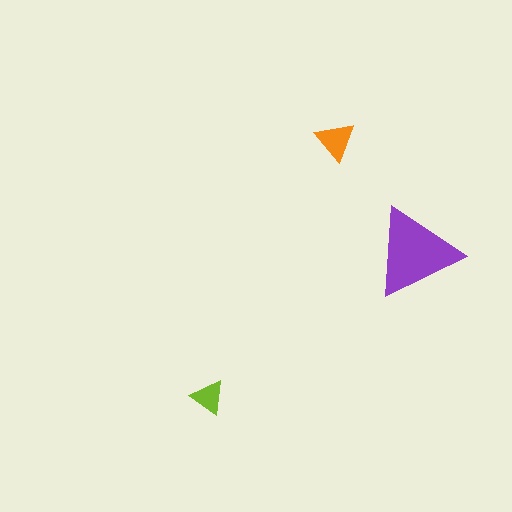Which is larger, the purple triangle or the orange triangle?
The purple one.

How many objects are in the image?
There are 3 objects in the image.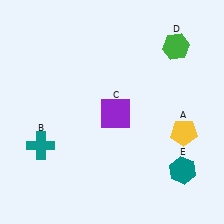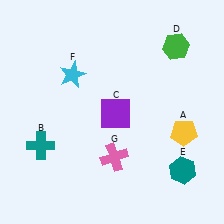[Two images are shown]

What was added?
A cyan star (F), a pink cross (G) were added in Image 2.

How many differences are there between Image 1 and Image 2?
There are 2 differences between the two images.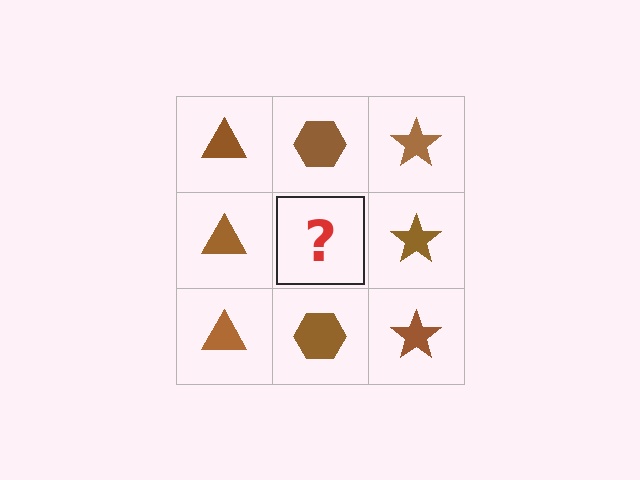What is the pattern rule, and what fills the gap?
The rule is that each column has a consistent shape. The gap should be filled with a brown hexagon.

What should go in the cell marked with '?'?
The missing cell should contain a brown hexagon.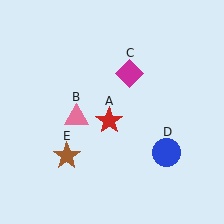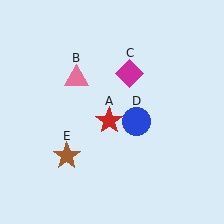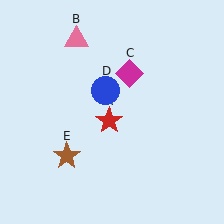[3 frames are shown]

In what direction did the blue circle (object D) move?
The blue circle (object D) moved up and to the left.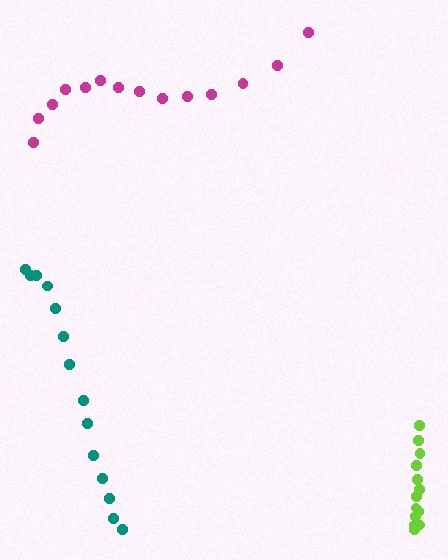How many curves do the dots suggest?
There are 3 distinct paths.